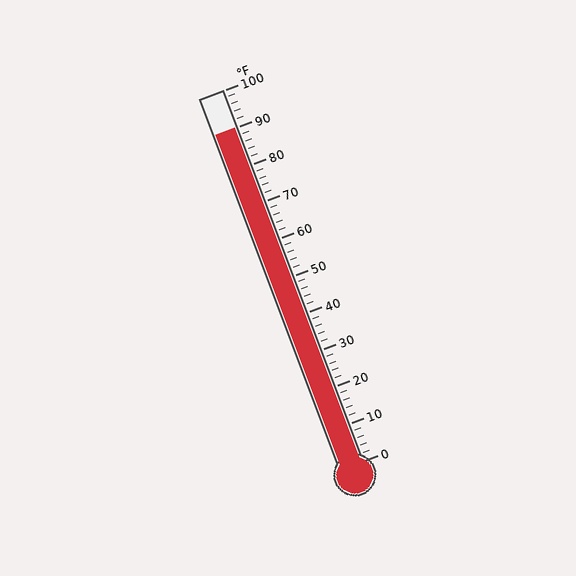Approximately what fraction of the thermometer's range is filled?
The thermometer is filled to approximately 90% of its range.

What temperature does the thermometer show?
The thermometer shows approximately 90°F.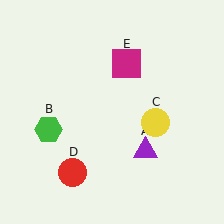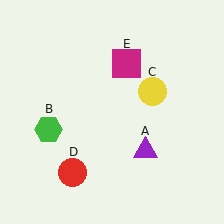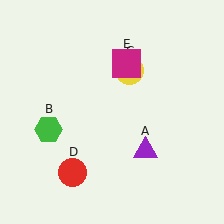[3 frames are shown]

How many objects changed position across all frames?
1 object changed position: yellow circle (object C).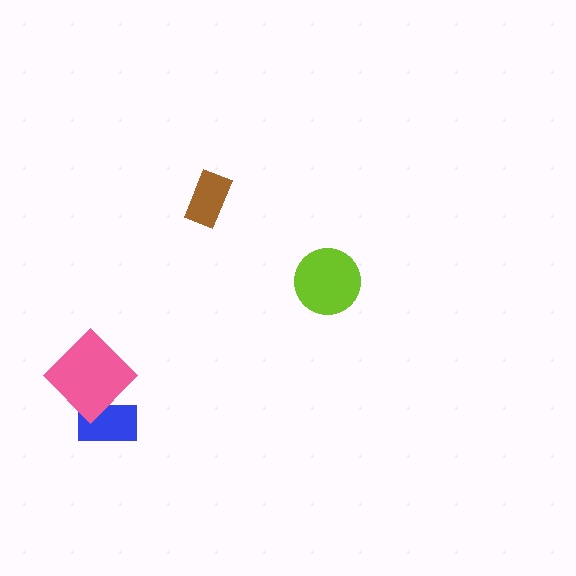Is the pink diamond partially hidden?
No, no other shape covers it.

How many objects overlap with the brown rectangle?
0 objects overlap with the brown rectangle.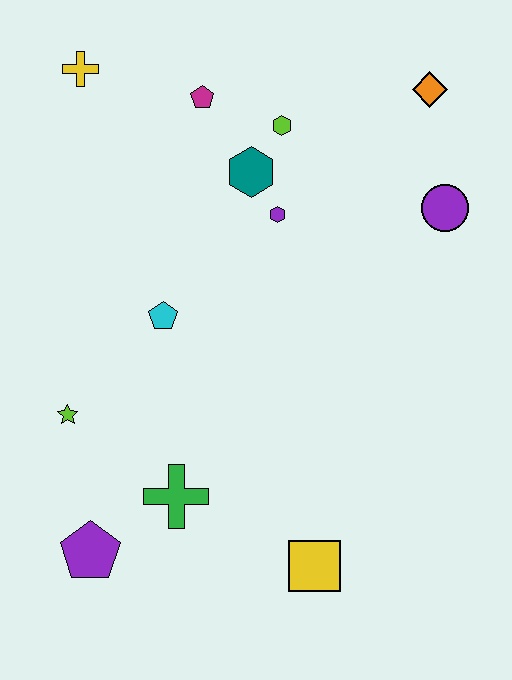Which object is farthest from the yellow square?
The yellow cross is farthest from the yellow square.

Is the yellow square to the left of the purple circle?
Yes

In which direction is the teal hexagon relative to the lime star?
The teal hexagon is above the lime star.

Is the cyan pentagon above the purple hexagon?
No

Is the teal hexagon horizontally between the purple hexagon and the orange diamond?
No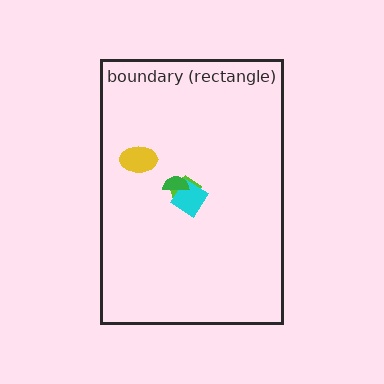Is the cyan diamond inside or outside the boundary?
Inside.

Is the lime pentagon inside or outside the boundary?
Inside.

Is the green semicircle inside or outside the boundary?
Inside.